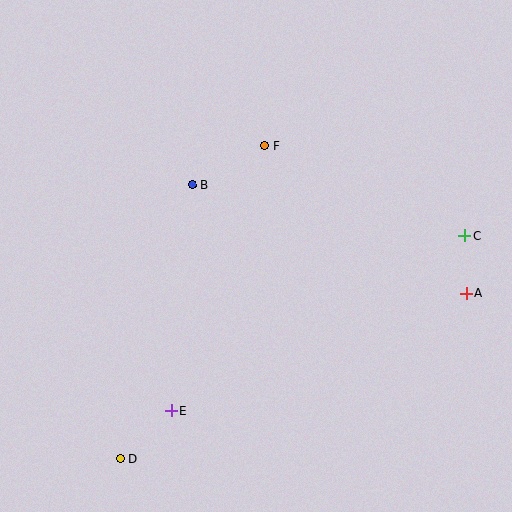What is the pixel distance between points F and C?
The distance between F and C is 219 pixels.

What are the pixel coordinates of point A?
Point A is at (466, 293).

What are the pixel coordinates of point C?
Point C is at (465, 235).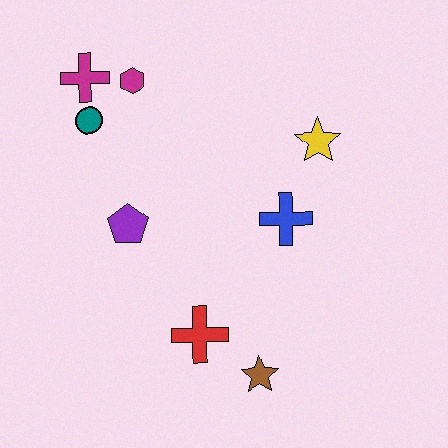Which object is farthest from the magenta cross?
The brown star is farthest from the magenta cross.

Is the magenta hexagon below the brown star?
No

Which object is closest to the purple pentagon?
The teal circle is closest to the purple pentagon.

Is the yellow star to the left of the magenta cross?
No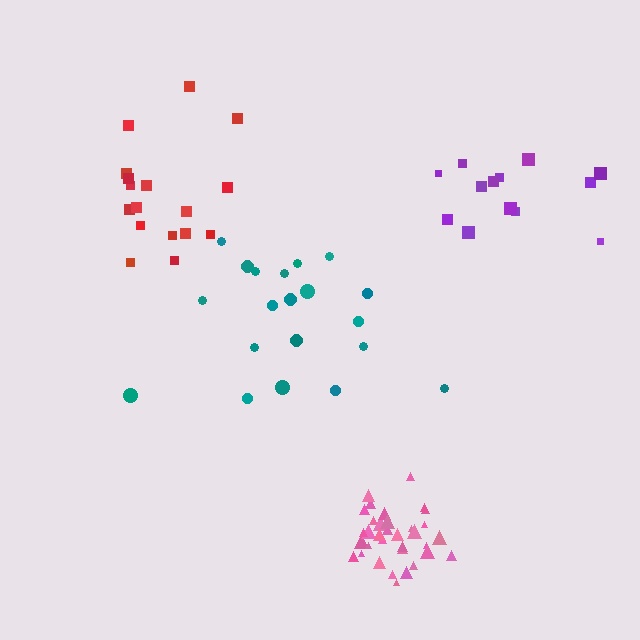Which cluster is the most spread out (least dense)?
Teal.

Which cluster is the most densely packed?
Pink.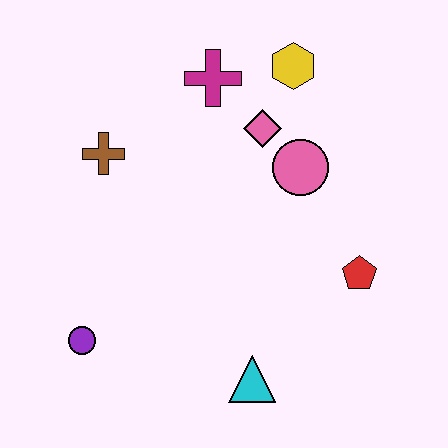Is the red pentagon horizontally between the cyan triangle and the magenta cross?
No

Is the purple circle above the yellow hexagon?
No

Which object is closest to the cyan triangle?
The red pentagon is closest to the cyan triangle.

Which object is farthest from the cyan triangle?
The yellow hexagon is farthest from the cyan triangle.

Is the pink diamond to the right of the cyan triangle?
Yes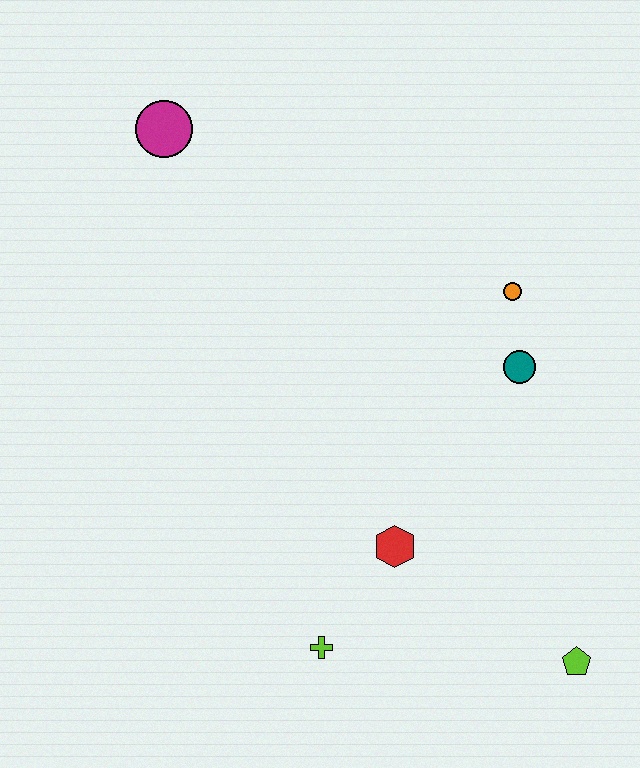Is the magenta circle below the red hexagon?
No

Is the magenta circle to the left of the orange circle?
Yes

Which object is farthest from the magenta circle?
The lime pentagon is farthest from the magenta circle.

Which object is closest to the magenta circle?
The orange circle is closest to the magenta circle.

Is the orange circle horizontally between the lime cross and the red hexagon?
No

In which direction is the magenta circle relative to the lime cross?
The magenta circle is above the lime cross.